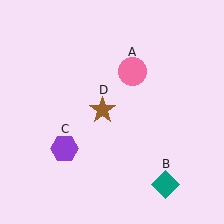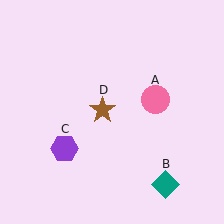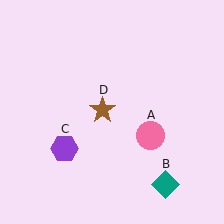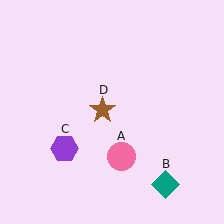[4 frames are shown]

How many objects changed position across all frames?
1 object changed position: pink circle (object A).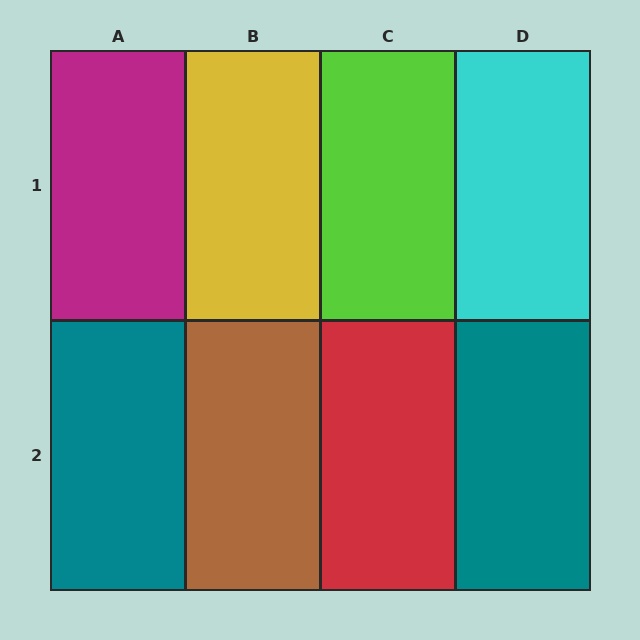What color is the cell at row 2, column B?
Brown.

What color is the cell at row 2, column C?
Red.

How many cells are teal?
2 cells are teal.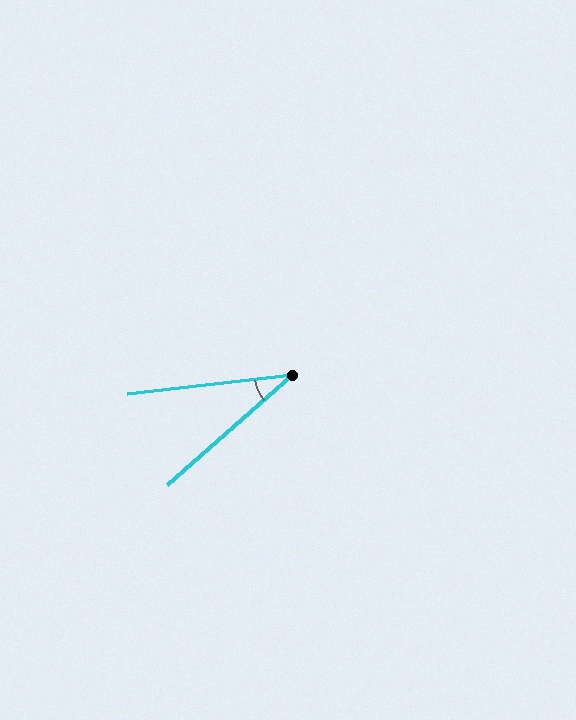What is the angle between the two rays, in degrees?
Approximately 35 degrees.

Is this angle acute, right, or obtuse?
It is acute.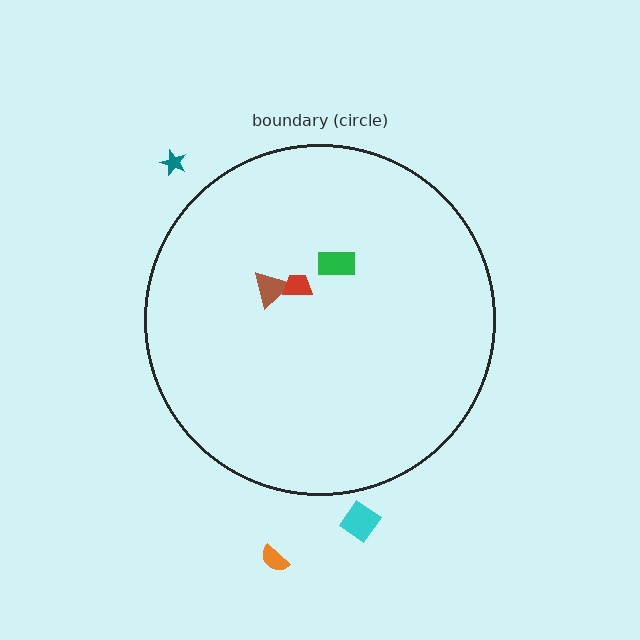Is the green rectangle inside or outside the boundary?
Inside.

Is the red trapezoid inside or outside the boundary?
Inside.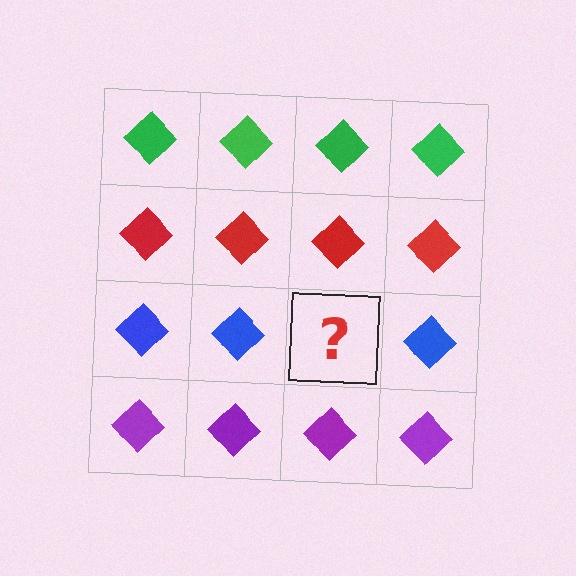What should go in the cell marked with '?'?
The missing cell should contain a blue diamond.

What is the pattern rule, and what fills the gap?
The rule is that each row has a consistent color. The gap should be filled with a blue diamond.